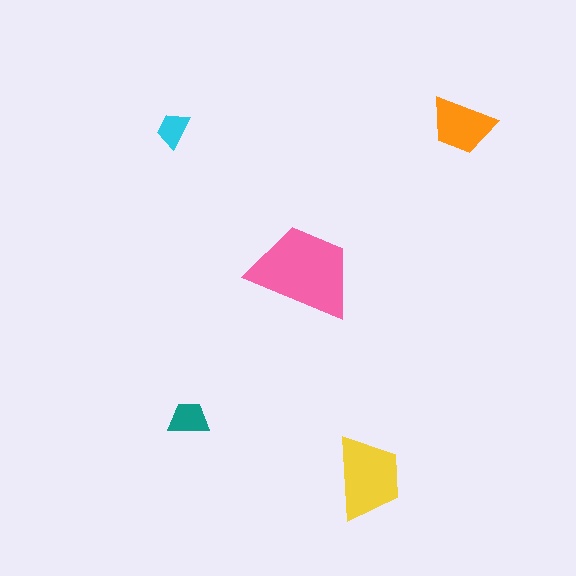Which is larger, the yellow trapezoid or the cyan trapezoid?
The yellow one.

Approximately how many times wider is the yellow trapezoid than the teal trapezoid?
About 2 times wider.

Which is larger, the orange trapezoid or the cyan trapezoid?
The orange one.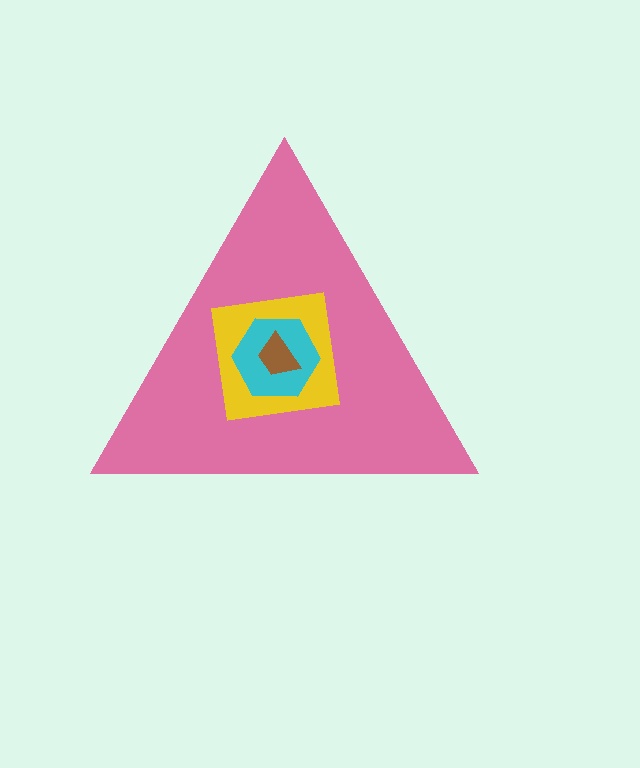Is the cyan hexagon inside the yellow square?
Yes.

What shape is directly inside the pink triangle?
The yellow square.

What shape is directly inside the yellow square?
The cyan hexagon.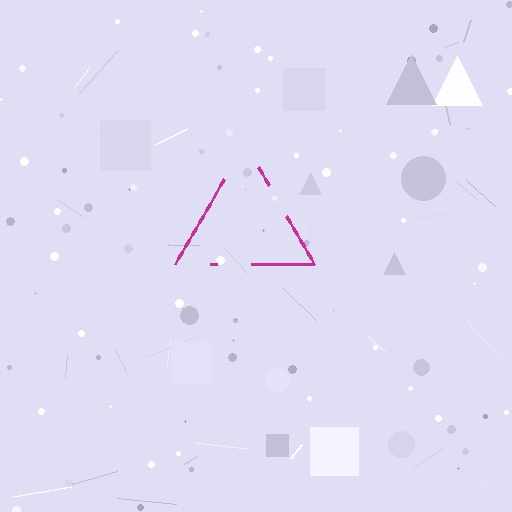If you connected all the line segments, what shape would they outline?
They would outline a triangle.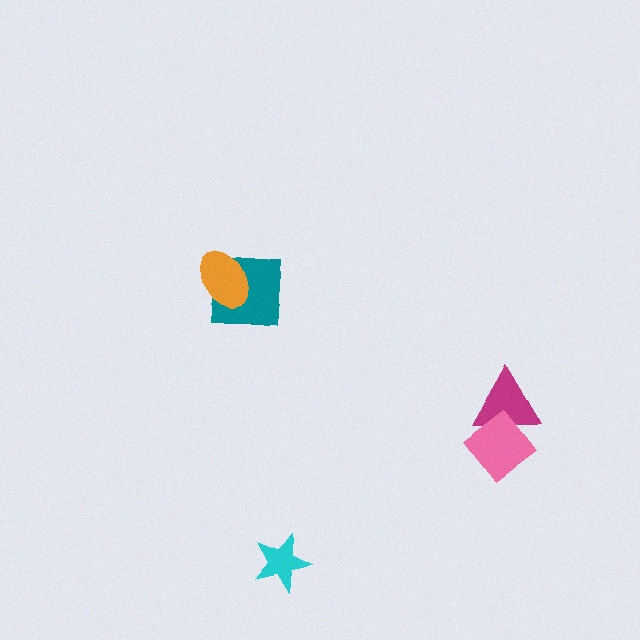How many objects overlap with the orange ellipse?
1 object overlaps with the orange ellipse.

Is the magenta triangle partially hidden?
Yes, it is partially covered by another shape.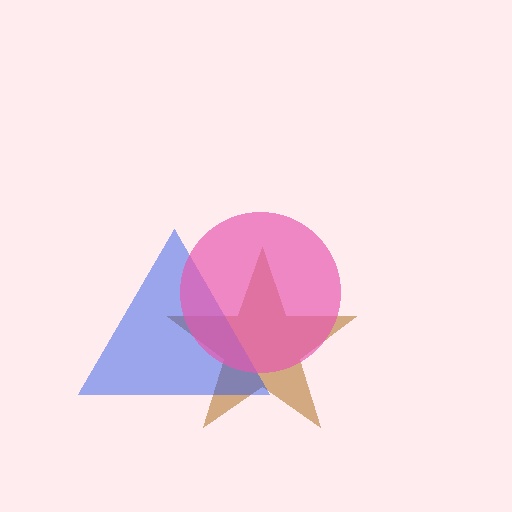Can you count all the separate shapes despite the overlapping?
Yes, there are 3 separate shapes.